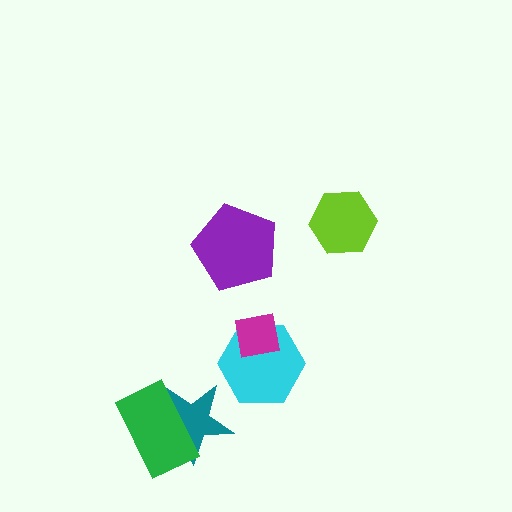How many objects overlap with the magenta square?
1 object overlaps with the magenta square.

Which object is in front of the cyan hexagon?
The magenta square is in front of the cyan hexagon.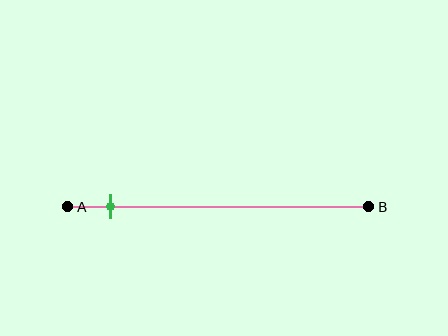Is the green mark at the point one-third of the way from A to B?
No, the mark is at about 15% from A, not at the 33% one-third point.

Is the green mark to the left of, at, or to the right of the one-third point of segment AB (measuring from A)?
The green mark is to the left of the one-third point of segment AB.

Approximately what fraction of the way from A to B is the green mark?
The green mark is approximately 15% of the way from A to B.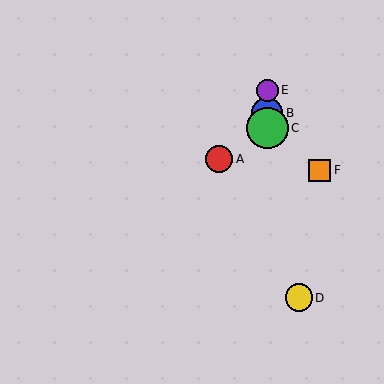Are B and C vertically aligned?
Yes, both are at x≈267.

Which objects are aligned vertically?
Objects B, C, E are aligned vertically.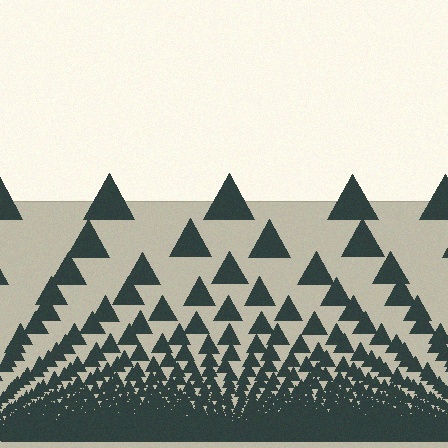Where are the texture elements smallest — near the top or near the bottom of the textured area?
Near the bottom.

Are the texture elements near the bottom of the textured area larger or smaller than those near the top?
Smaller. The gradient is inverted — elements near the bottom are smaller and denser.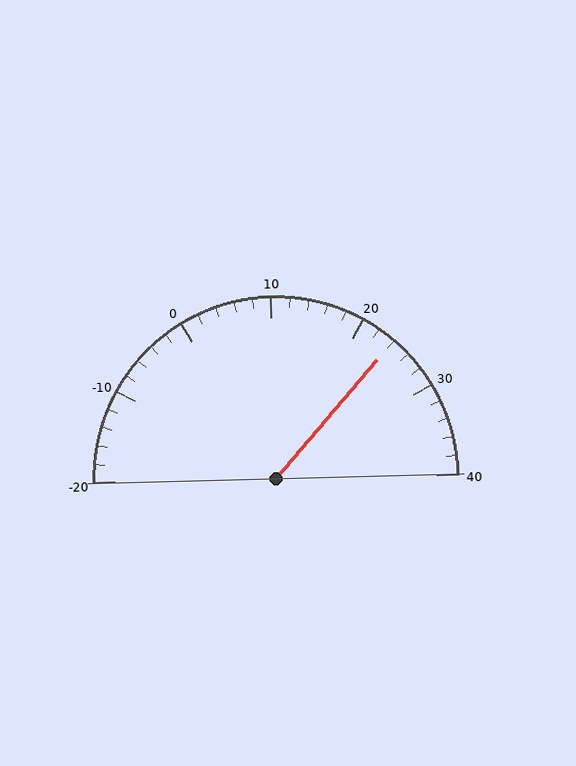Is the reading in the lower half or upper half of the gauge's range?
The reading is in the upper half of the range (-20 to 40).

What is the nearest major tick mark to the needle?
The nearest major tick mark is 20.